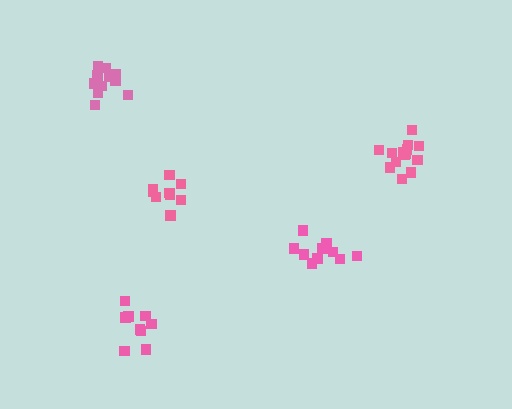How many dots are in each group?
Group 1: 9 dots, Group 2: 14 dots, Group 3: 10 dots, Group 4: 13 dots, Group 5: 9 dots (55 total).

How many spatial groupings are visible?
There are 5 spatial groupings.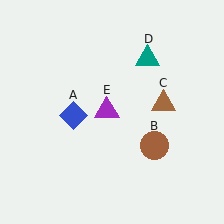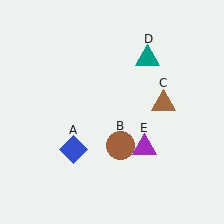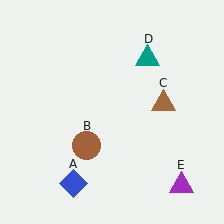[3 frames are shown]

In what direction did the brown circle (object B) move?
The brown circle (object B) moved left.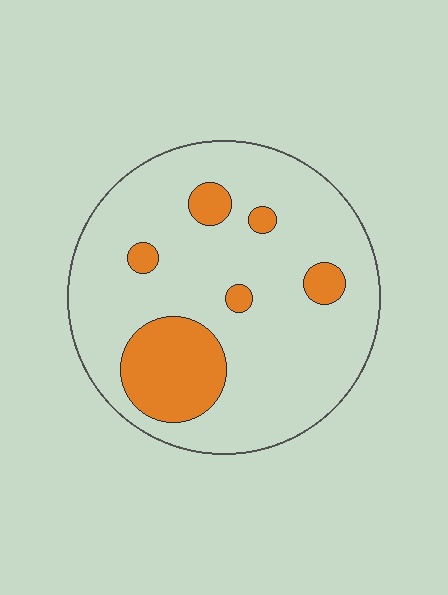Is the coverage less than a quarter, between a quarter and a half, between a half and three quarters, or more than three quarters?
Less than a quarter.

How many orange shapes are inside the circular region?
6.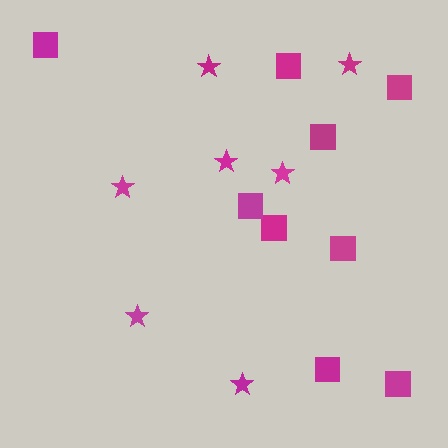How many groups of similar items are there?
There are 2 groups: one group of squares (9) and one group of stars (7).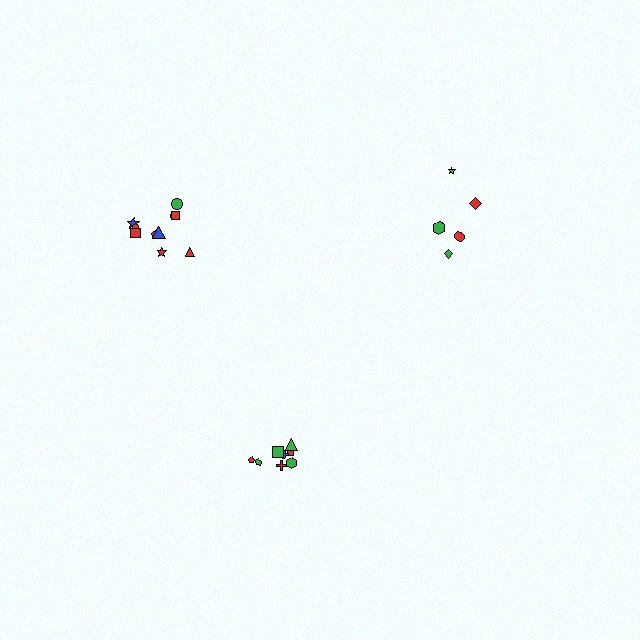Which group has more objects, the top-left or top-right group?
The top-left group.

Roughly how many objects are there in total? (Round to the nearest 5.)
Roughly 25 objects in total.